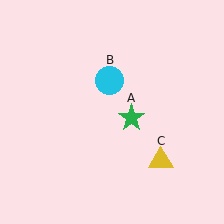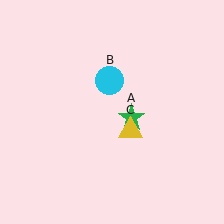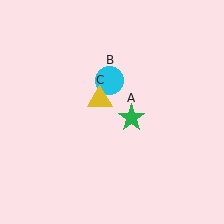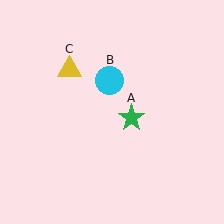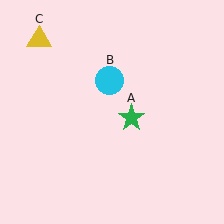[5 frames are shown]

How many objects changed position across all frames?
1 object changed position: yellow triangle (object C).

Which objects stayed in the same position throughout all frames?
Green star (object A) and cyan circle (object B) remained stationary.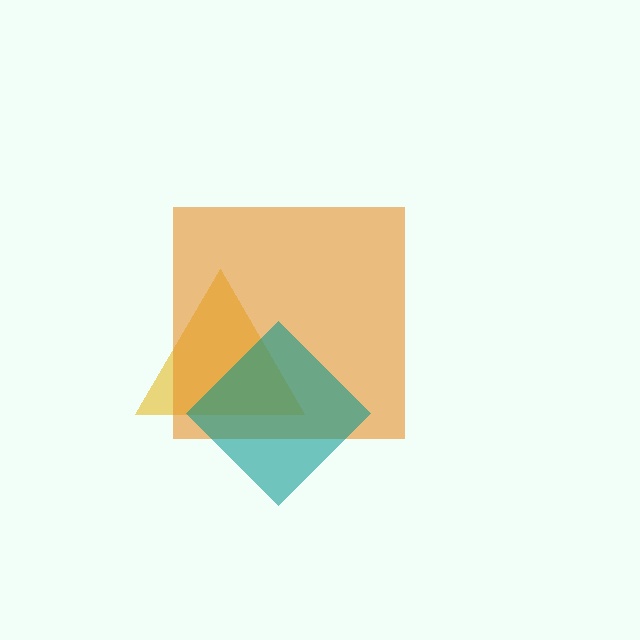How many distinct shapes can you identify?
There are 3 distinct shapes: a yellow triangle, an orange square, a teal diamond.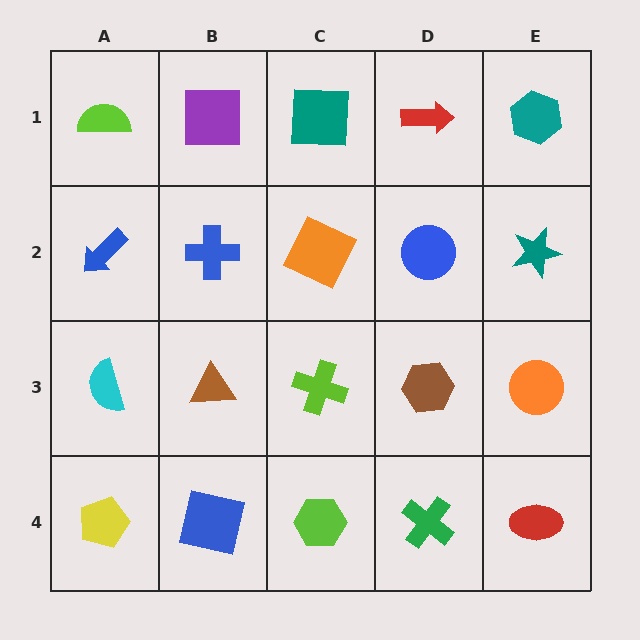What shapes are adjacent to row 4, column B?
A brown triangle (row 3, column B), a yellow pentagon (row 4, column A), a lime hexagon (row 4, column C).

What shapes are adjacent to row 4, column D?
A brown hexagon (row 3, column D), a lime hexagon (row 4, column C), a red ellipse (row 4, column E).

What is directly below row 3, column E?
A red ellipse.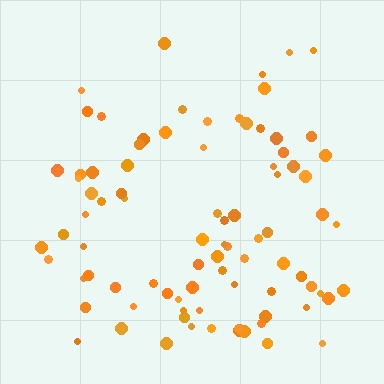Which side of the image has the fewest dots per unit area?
The top.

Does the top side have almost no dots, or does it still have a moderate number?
Still a moderate number, just noticeably fewer than the bottom.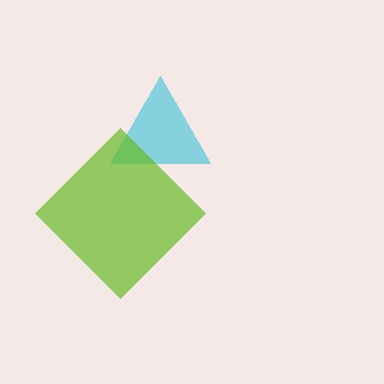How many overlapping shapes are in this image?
There are 2 overlapping shapes in the image.